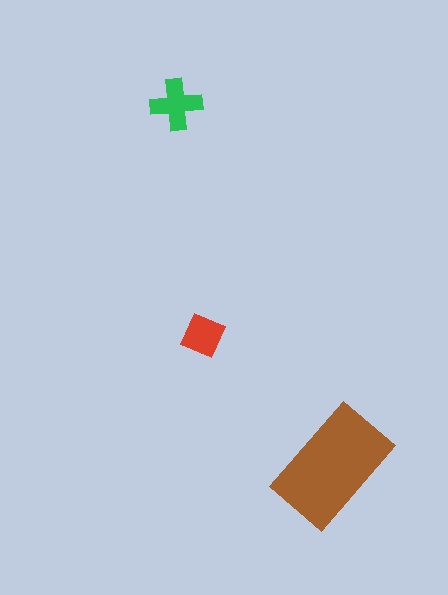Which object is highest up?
The green cross is topmost.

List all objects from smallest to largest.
The red square, the green cross, the brown rectangle.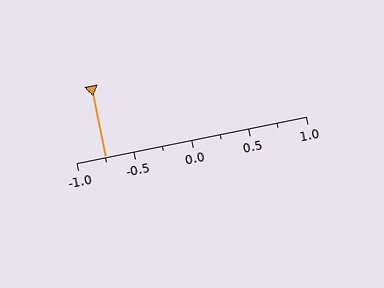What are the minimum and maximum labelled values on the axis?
The axis runs from -1.0 to 1.0.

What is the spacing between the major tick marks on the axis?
The major ticks are spaced 0.5 apart.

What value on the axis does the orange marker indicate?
The marker indicates approximately -0.75.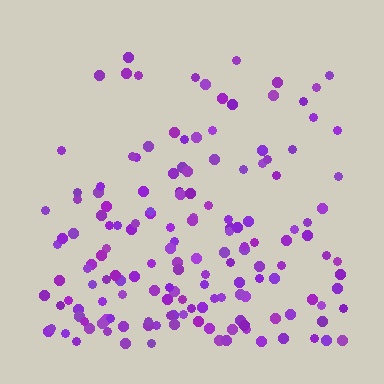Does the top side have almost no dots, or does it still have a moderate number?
Still a moderate number, just noticeably fewer than the bottom.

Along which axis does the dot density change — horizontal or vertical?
Vertical.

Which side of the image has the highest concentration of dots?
The bottom.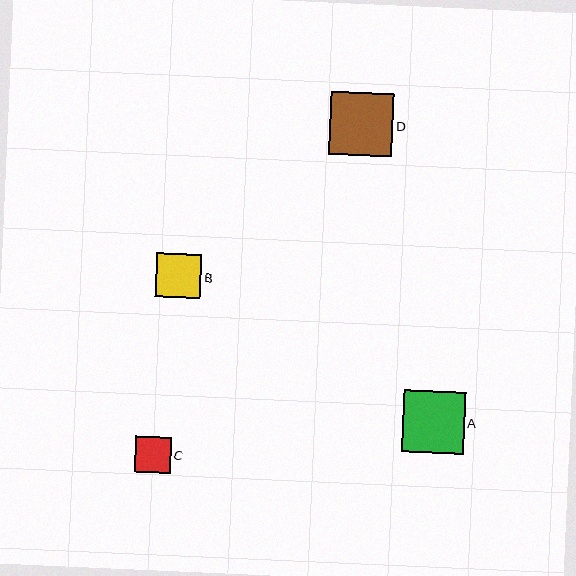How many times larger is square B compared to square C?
Square B is approximately 1.2 times the size of square C.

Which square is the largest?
Square D is the largest with a size of approximately 63 pixels.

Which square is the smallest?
Square C is the smallest with a size of approximately 36 pixels.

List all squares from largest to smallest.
From largest to smallest: D, A, B, C.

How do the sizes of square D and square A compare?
Square D and square A are approximately the same size.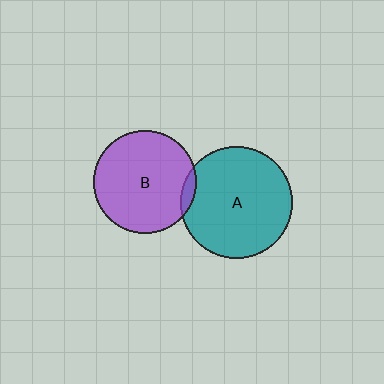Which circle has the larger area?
Circle A (teal).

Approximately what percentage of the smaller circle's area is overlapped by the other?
Approximately 5%.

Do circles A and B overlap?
Yes.